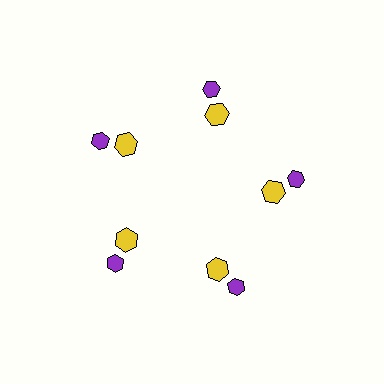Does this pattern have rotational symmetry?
Yes, this pattern has 5-fold rotational symmetry. It looks the same after rotating 72 degrees around the center.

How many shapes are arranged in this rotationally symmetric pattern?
There are 10 shapes, arranged in 5 groups of 2.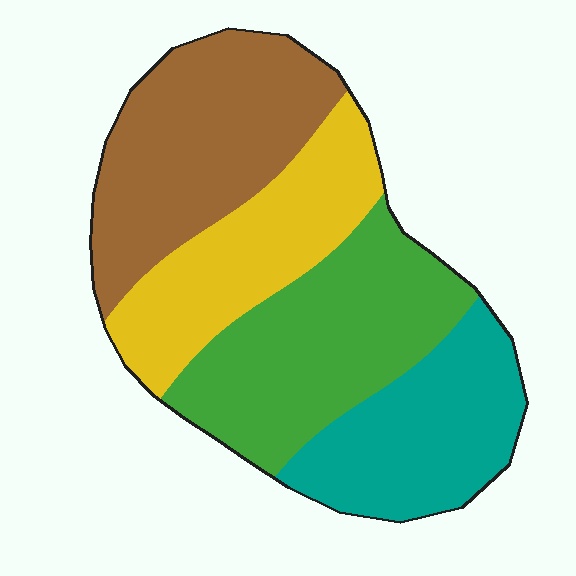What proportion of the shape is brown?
Brown takes up between a sixth and a third of the shape.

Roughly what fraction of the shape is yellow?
Yellow covers roughly 20% of the shape.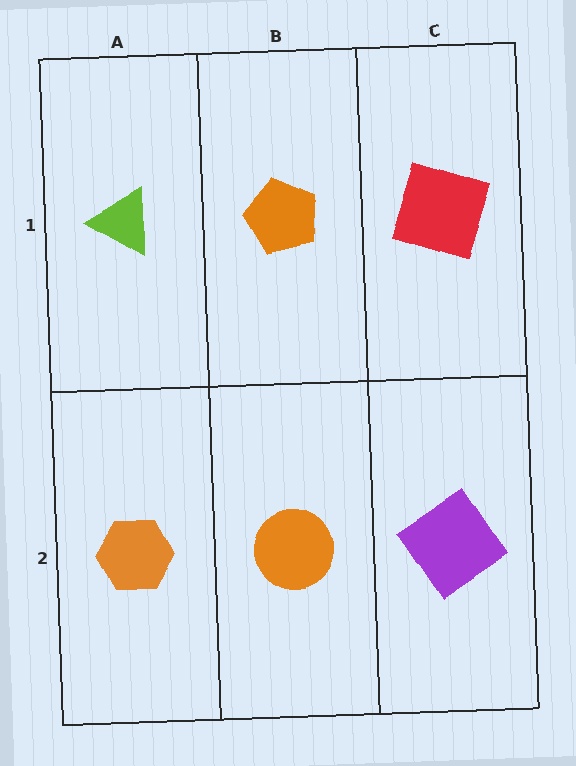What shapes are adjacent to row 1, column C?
A purple diamond (row 2, column C), an orange pentagon (row 1, column B).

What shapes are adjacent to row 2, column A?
A lime triangle (row 1, column A), an orange circle (row 2, column B).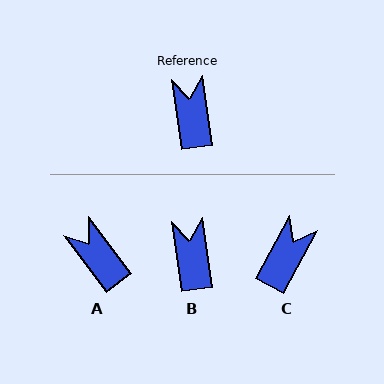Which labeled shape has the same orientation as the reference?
B.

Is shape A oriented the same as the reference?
No, it is off by about 29 degrees.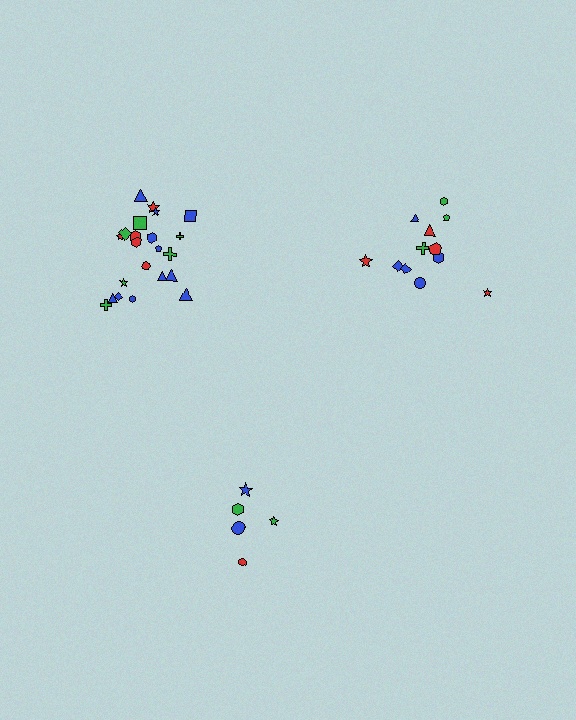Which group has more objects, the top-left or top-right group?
The top-left group.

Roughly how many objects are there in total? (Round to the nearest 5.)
Roughly 40 objects in total.